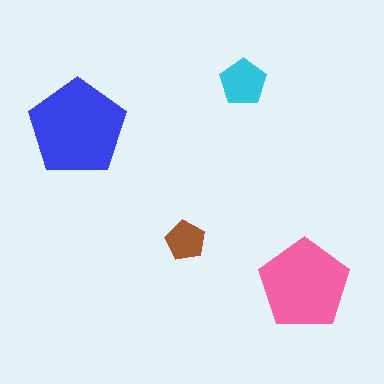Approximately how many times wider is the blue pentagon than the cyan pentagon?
About 2 times wider.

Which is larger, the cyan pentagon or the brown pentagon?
The cyan one.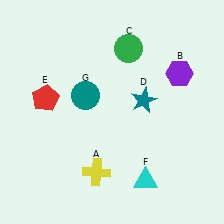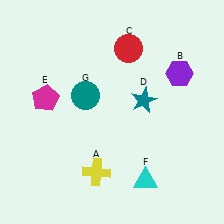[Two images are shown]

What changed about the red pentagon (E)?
In Image 1, E is red. In Image 2, it changed to magenta.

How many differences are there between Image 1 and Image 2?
There are 2 differences between the two images.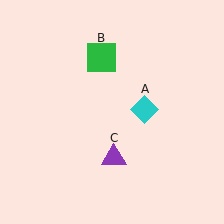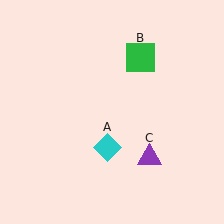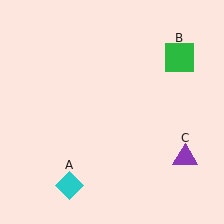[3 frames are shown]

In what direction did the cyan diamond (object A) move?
The cyan diamond (object A) moved down and to the left.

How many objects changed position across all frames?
3 objects changed position: cyan diamond (object A), green square (object B), purple triangle (object C).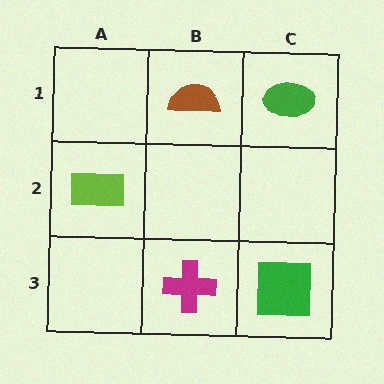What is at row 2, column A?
A lime rectangle.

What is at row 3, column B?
A magenta cross.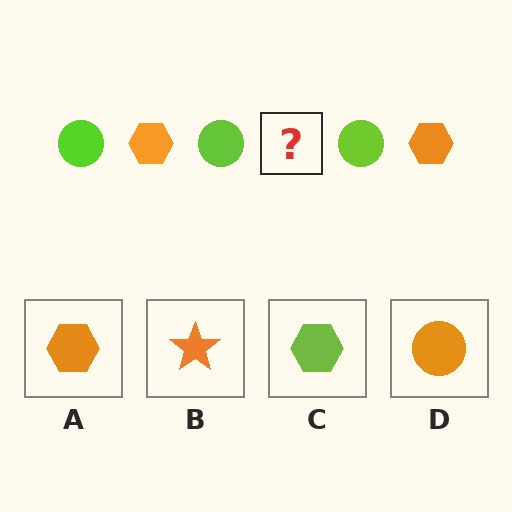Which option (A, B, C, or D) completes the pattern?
A.